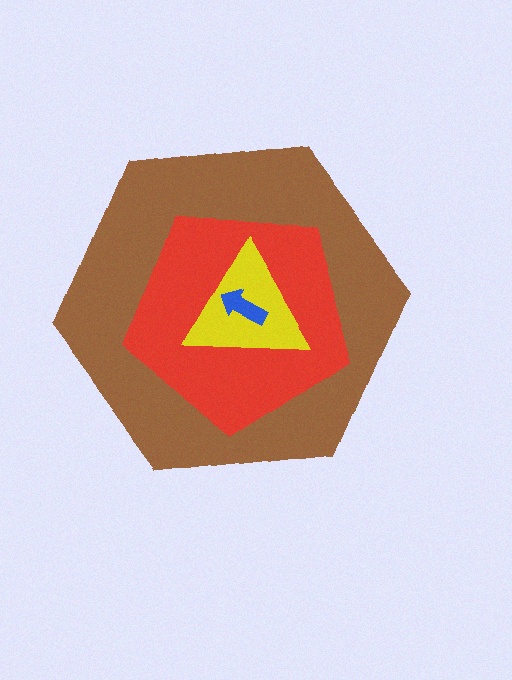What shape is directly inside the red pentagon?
The yellow triangle.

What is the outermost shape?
The brown hexagon.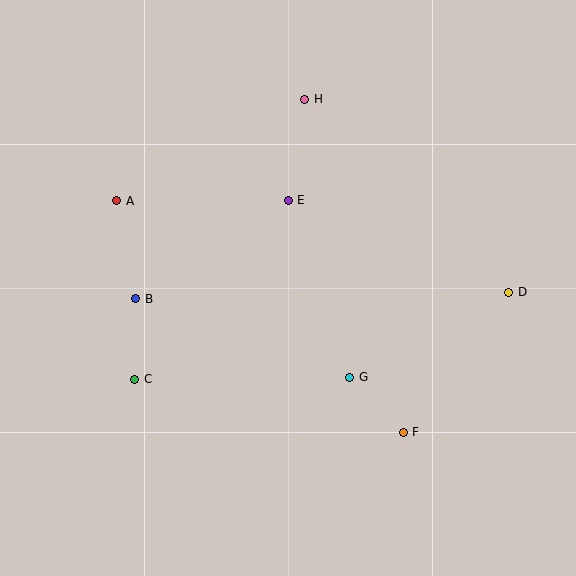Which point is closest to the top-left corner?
Point A is closest to the top-left corner.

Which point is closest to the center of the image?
Point E at (288, 200) is closest to the center.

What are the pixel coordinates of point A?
Point A is at (116, 201).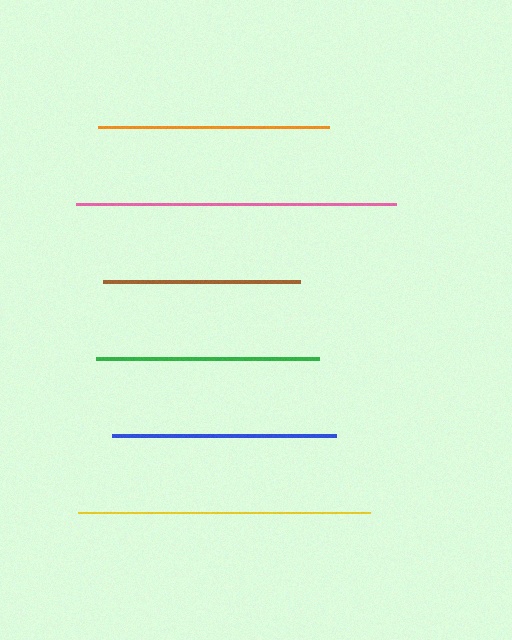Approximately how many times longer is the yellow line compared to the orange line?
The yellow line is approximately 1.3 times the length of the orange line.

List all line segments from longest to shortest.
From longest to shortest: pink, yellow, orange, blue, green, brown.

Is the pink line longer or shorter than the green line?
The pink line is longer than the green line.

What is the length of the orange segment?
The orange segment is approximately 230 pixels long.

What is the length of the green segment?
The green segment is approximately 223 pixels long.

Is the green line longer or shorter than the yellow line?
The yellow line is longer than the green line.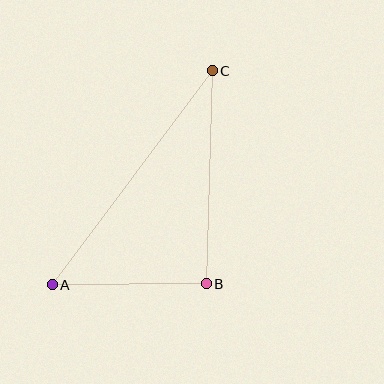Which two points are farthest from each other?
Points A and C are farthest from each other.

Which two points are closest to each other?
Points A and B are closest to each other.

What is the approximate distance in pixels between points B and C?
The distance between B and C is approximately 213 pixels.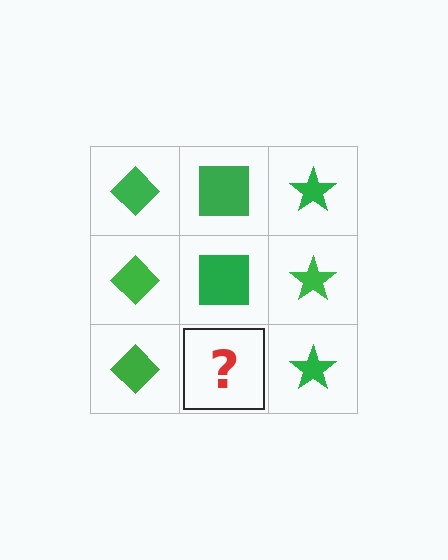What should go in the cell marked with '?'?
The missing cell should contain a green square.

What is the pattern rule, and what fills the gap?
The rule is that each column has a consistent shape. The gap should be filled with a green square.